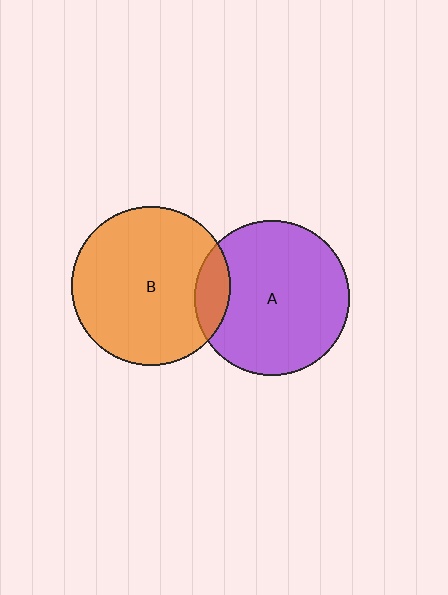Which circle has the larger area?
Circle B (orange).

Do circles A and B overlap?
Yes.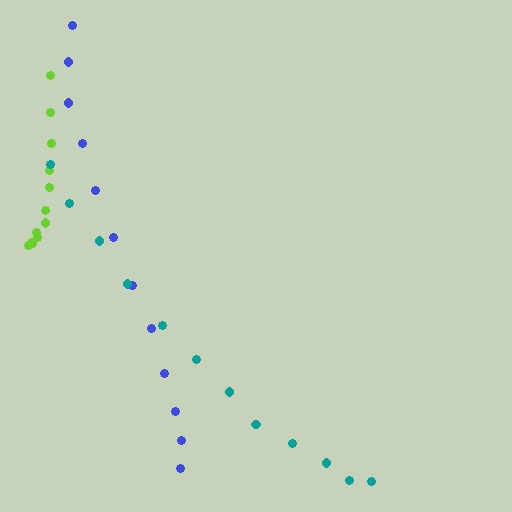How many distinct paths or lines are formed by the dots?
There are 3 distinct paths.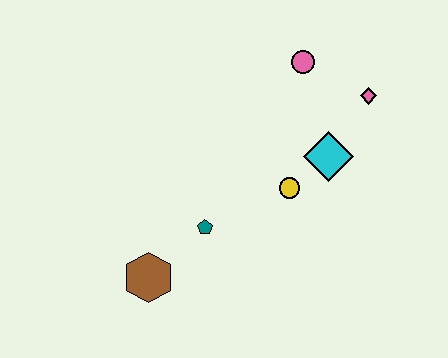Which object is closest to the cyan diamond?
The yellow circle is closest to the cyan diamond.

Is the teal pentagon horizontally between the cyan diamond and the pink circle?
No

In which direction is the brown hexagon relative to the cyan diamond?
The brown hexagon is to the left of the cyan diamond.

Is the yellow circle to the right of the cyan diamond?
No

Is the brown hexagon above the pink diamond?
No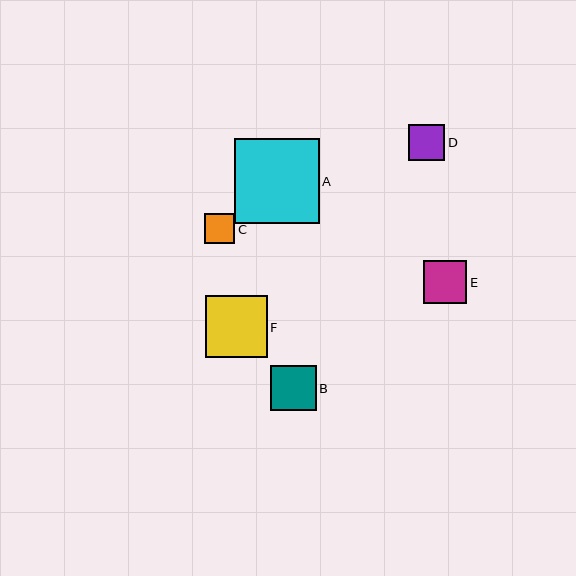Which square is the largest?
Square A is the largest with a size of approximately 84 pixels.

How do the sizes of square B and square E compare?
Square B and square E are approximately the same size.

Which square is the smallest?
Square C is the smallest with a size of approximately 30 pixels.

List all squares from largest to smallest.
From largest to smallest: A, F, B, E, D, C.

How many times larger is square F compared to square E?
Square F is approximately 1.4 times the size of square E.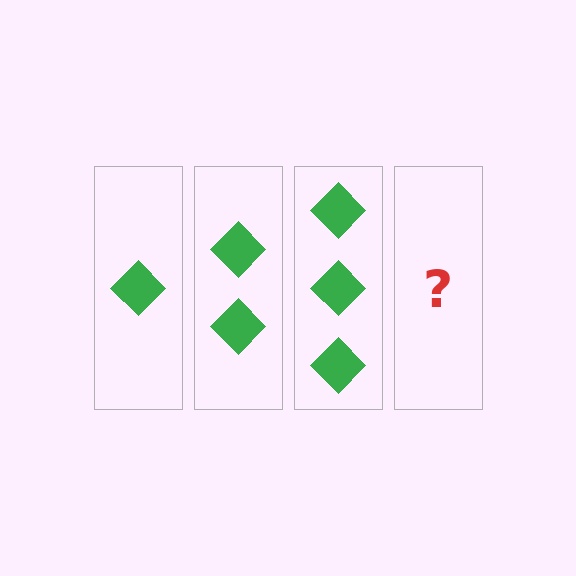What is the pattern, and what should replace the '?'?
The pattern is that each step adds one more diamond. The '?' should be 4 diamonds.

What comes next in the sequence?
The next element should be 4 diamonds.